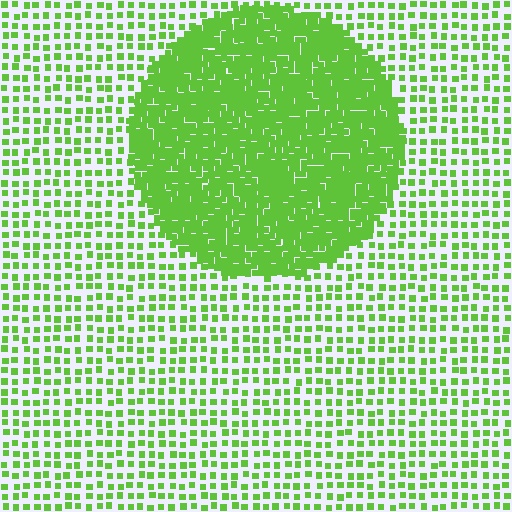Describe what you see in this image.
The image contains small lime elements arranged at two different densities. A circle-shaped region is visible where the elements are more densely packed than the surrounding area.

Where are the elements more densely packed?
The elements are more densely packed inside the circle boundary.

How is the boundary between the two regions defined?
The boundary is defined by a change in element density (approximately 2.9x ratio). All elements are the same color, size, and shape.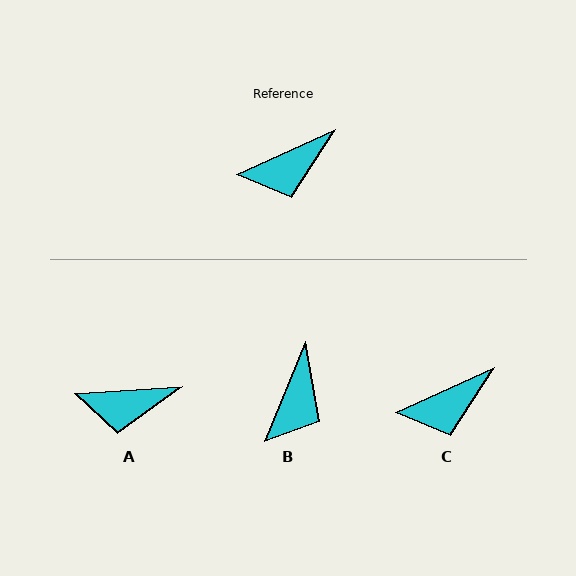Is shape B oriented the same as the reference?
No, it is off by about 43 degrees.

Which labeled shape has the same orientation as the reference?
C.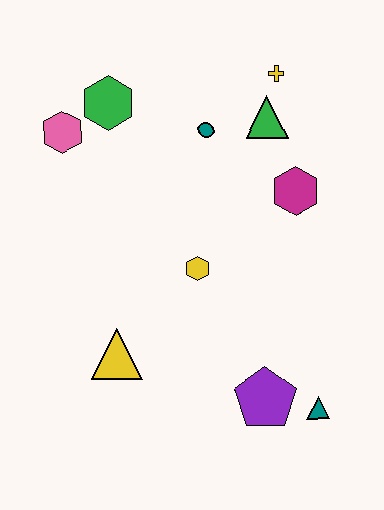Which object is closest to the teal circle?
The green triangle is closest to the teal circle.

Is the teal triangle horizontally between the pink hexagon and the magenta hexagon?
No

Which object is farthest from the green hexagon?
The teal triangle is farthest from the green hexagon.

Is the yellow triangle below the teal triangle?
No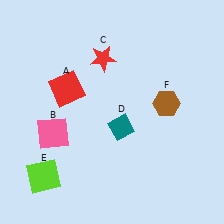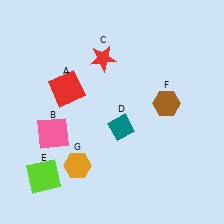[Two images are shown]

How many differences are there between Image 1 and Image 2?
There is 1 difference between the two images.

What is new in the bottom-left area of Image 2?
An orange hexagon (G) was added in the bottom-left area of Image 2.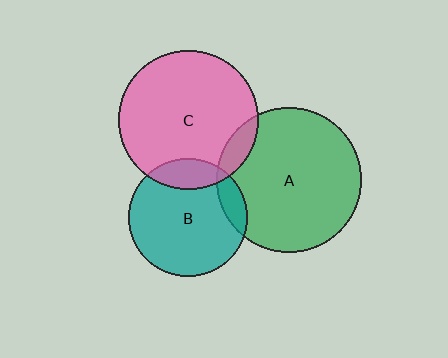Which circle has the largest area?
Circle A (green).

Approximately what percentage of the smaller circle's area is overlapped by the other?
Approximately 10%.